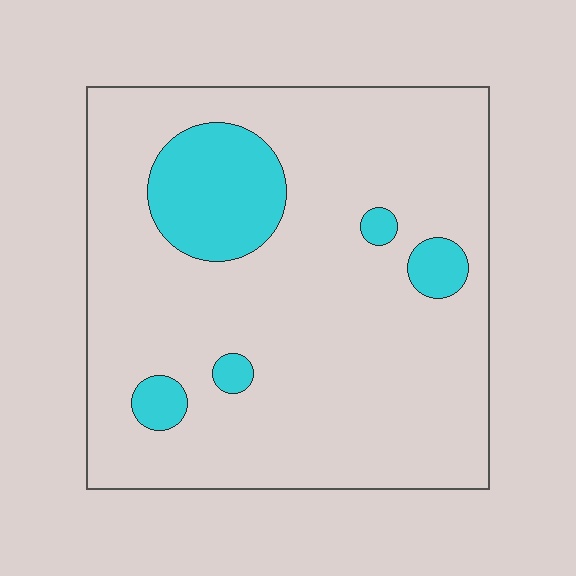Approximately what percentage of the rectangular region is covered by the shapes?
Approximately 15%.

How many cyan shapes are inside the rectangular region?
5.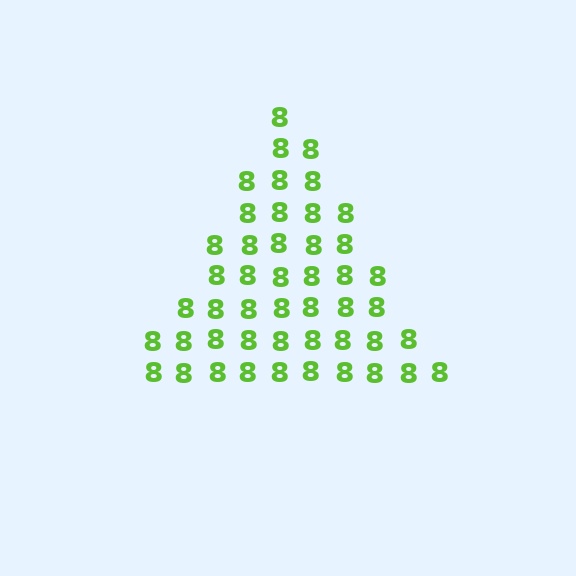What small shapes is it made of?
It is made of small digit 8's.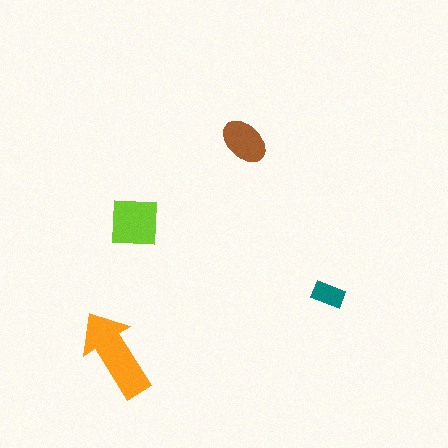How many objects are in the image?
There are 4 objects in the image.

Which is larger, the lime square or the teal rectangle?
The lime square.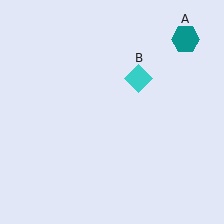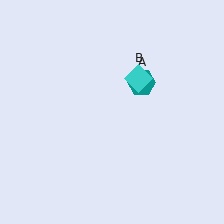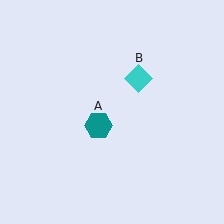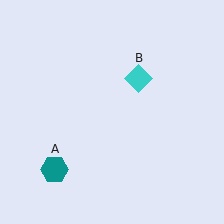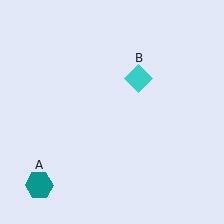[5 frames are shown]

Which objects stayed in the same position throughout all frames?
Cyan diamond (object B) remained stationary.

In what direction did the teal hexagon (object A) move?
The teal hexagon (object A) moved down and to the left.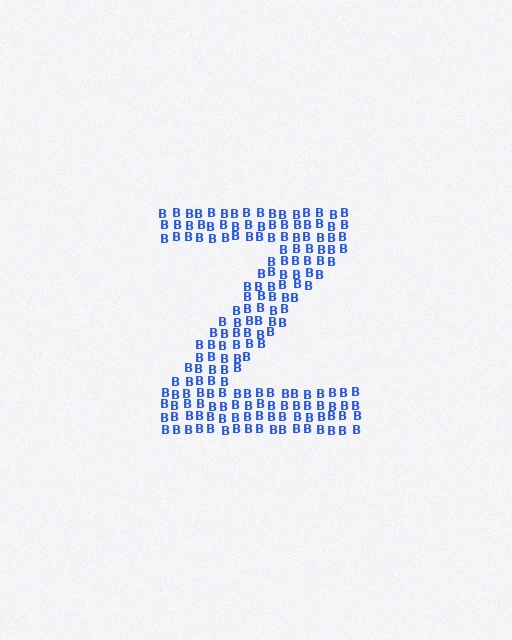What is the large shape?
The large shape is the letter Z.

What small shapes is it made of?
It is made of small letter B's.